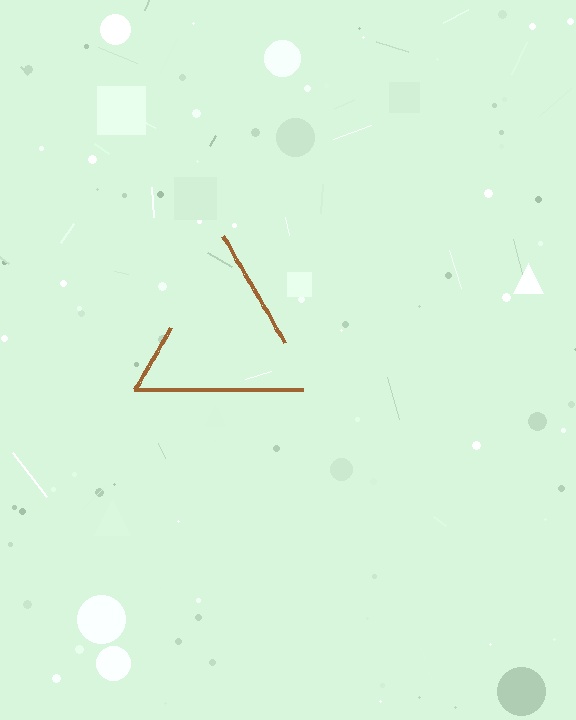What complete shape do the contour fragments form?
The contour fragments form a triangle.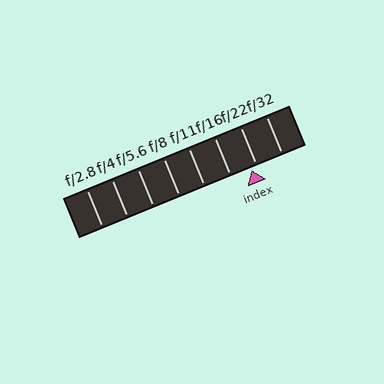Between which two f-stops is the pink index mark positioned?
The index mark is between f/16 and f/22.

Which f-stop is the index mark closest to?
The index mark is closest to f/22.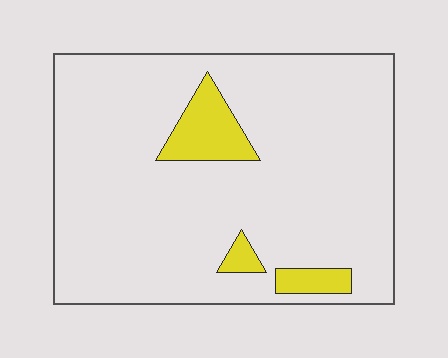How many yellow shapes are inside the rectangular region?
3.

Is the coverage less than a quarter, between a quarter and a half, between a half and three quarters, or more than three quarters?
Less than a quarter.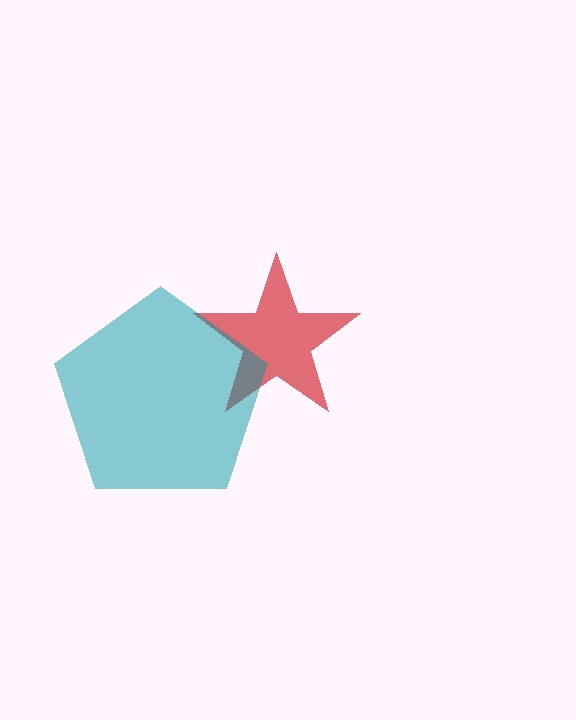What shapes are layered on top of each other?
The layered shapes are: a red star, a teal pentagon.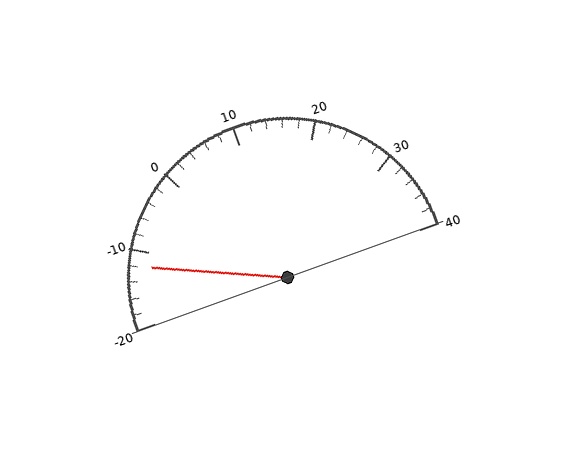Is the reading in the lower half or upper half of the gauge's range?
The reading is in the lower half of the range (-20 to 40).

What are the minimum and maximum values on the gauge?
The gauge ranges from -20 to 40.